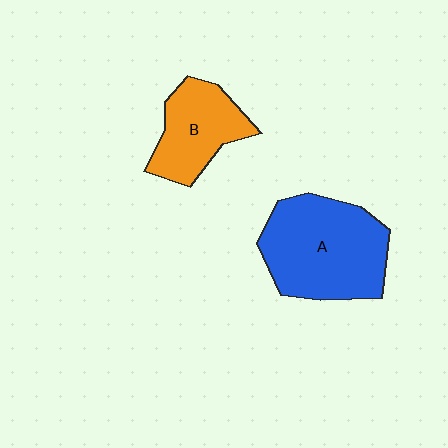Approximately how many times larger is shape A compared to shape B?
Approximately 1.7 times.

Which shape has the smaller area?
Shape B (orange).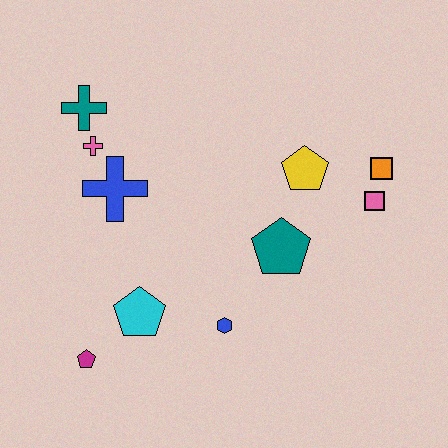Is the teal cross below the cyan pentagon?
No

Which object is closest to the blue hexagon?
The cyan pentagon is closest to the blue hexagon.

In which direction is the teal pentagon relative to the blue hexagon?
The teal pentagon is above the blue hexagon.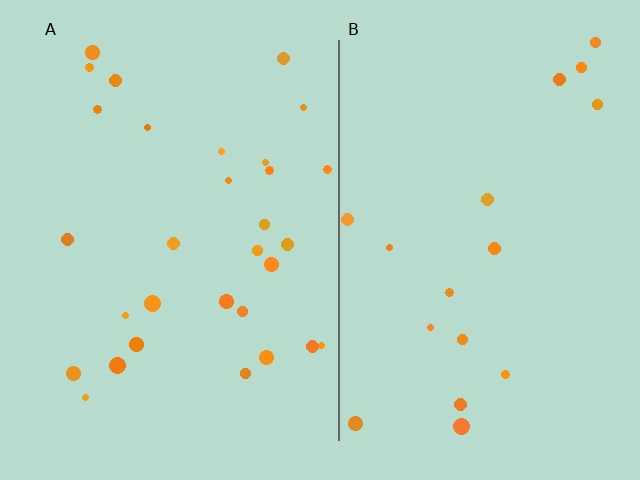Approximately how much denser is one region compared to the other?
Approximately 1.7× — region A over region B.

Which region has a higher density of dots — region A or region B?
A (the left).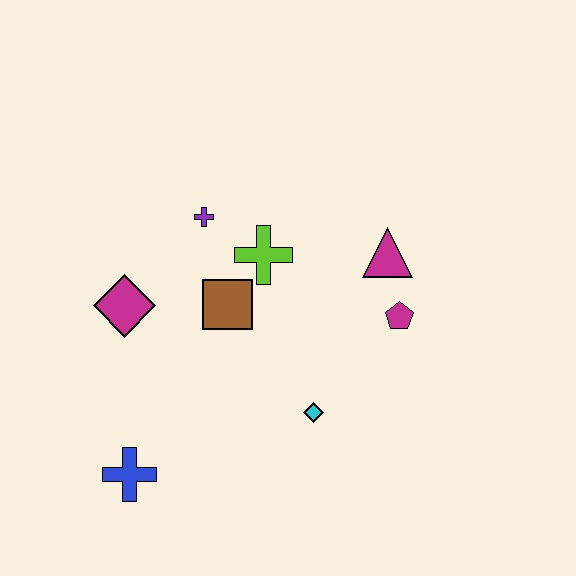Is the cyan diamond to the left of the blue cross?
No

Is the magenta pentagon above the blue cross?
Yes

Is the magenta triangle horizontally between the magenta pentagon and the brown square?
Yes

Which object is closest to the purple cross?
The lime cross is closest to the purple cross.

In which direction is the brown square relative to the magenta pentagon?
The brown square is to the left of the magenta pentagon.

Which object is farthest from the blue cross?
The magenta triangle is farthest from the blue cross.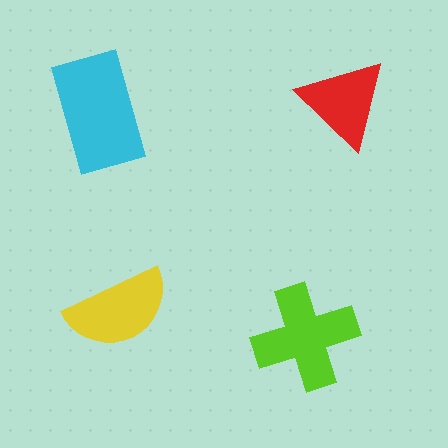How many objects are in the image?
There are 4 objects in the image.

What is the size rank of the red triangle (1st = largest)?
4th.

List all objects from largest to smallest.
The cyan rectangle, the lime cross, the yellow semicircle, the red triangle.